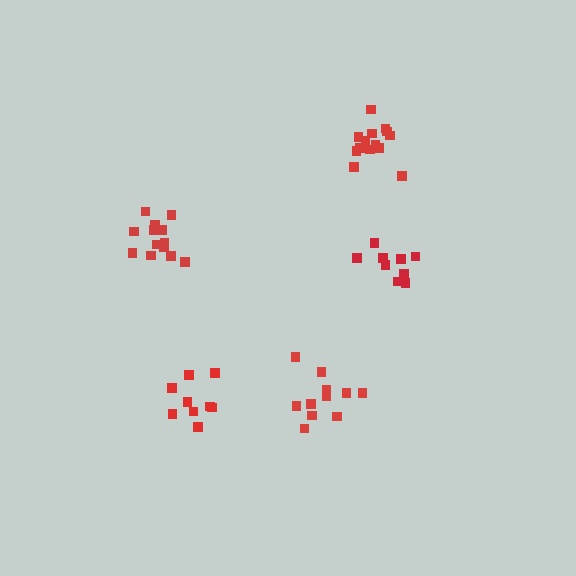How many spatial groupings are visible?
There are 5 spatial groupings.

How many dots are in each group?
Group 1: 9 dots, Group 2: 13 dots, Group 3: 14 dots, Group 4: 9 dots, Group 5: 11 dots (56 total).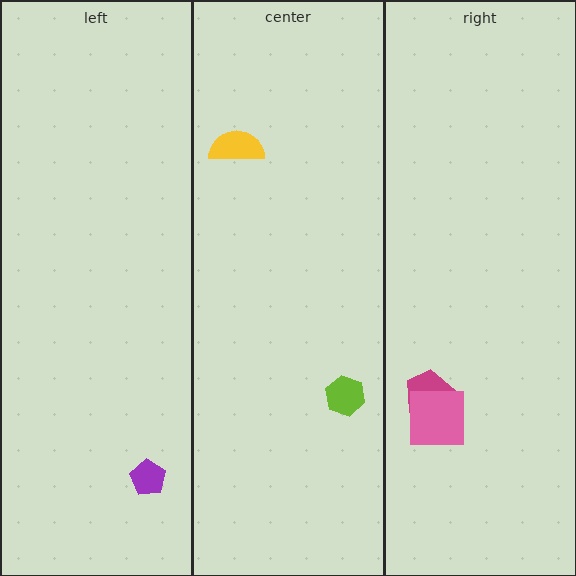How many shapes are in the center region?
2.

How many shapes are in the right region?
2.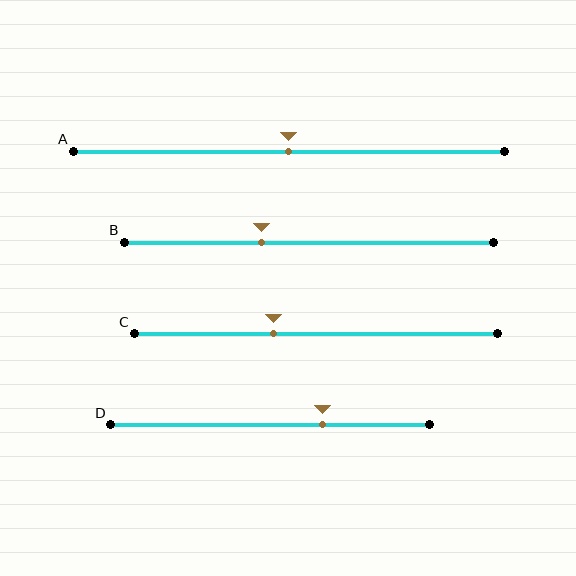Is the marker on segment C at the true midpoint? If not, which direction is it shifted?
No, the marker on segment C is shifted to the left by about 12% of the segment length.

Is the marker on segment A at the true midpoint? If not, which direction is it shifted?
Yes, the marker on segment A is at the true midpoint.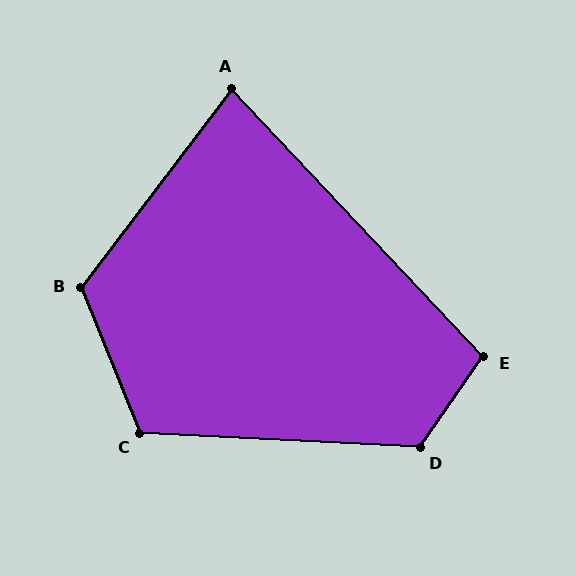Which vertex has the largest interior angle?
D, at approximately 122 degrees.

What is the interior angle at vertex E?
Approximately 102 degrees (obtuse).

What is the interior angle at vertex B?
Approximately 121 degrees (obtuse).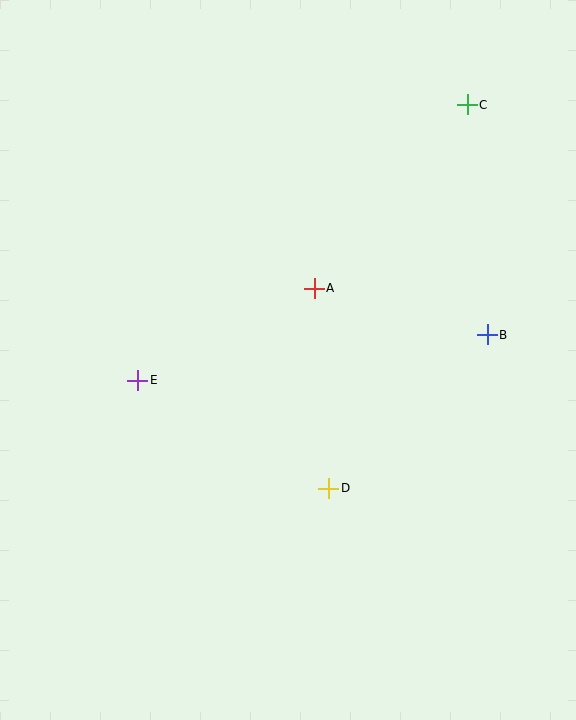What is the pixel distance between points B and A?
The distance between B and A is 179 pixels.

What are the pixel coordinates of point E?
Point E is at (138, 380).